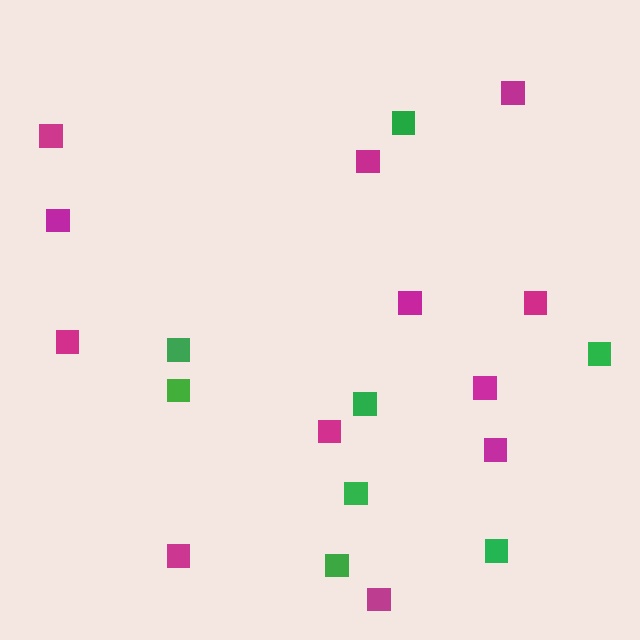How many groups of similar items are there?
There are 2 groups: one group of magenta squares (12) and one group of green squares (8).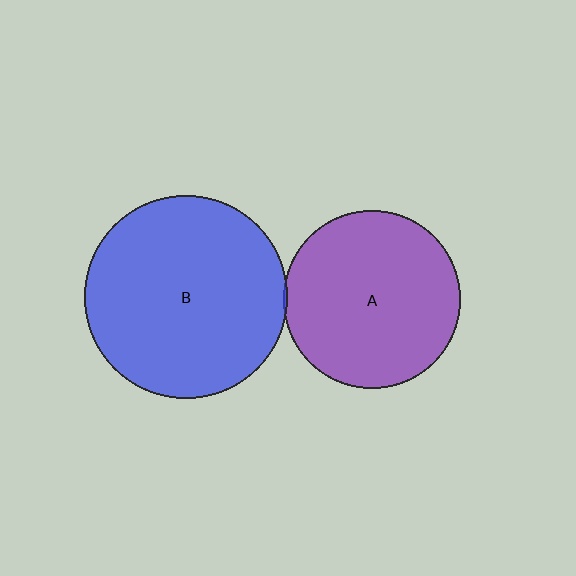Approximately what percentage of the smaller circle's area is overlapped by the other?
Approximately 5%.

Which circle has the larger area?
Circle B (blue).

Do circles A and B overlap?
Yes.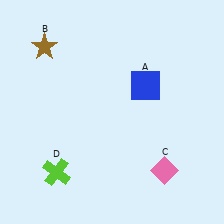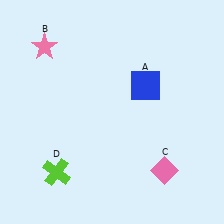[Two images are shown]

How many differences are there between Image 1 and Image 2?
There is 1 difference between the two images.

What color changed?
The star (B) changed from brown in Image 1 to pink in Image 2.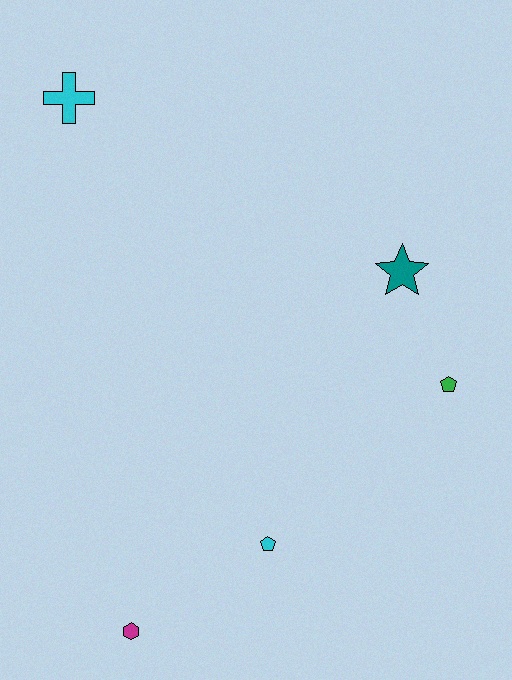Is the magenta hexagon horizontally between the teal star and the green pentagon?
No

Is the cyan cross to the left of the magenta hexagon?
Yes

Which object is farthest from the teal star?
The magenta hexagon is farthest from the teal star.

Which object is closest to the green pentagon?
The teal star is closest to the green pentagon.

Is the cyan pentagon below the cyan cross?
Yes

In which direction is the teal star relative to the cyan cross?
The teal star is to the right of the cyan cross.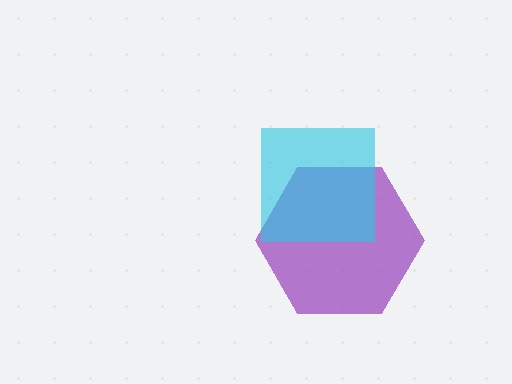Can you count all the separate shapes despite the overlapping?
Yes, there are 2 separate shapes.